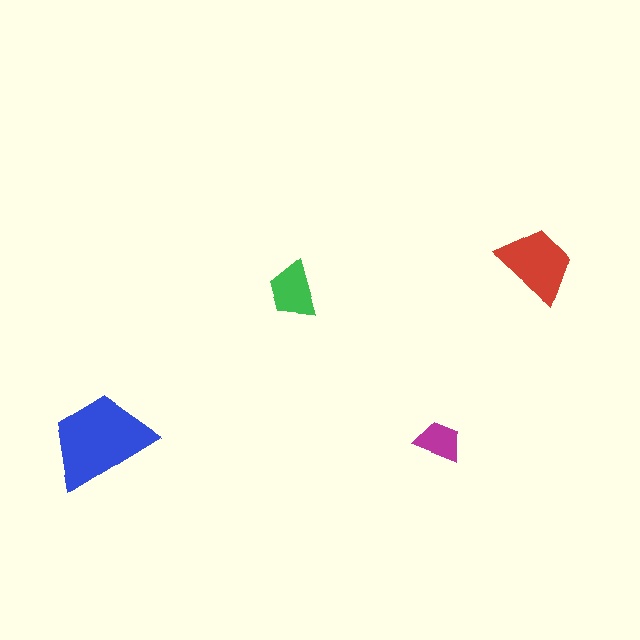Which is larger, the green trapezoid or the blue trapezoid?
The blue one.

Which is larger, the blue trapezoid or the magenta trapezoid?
The blue one.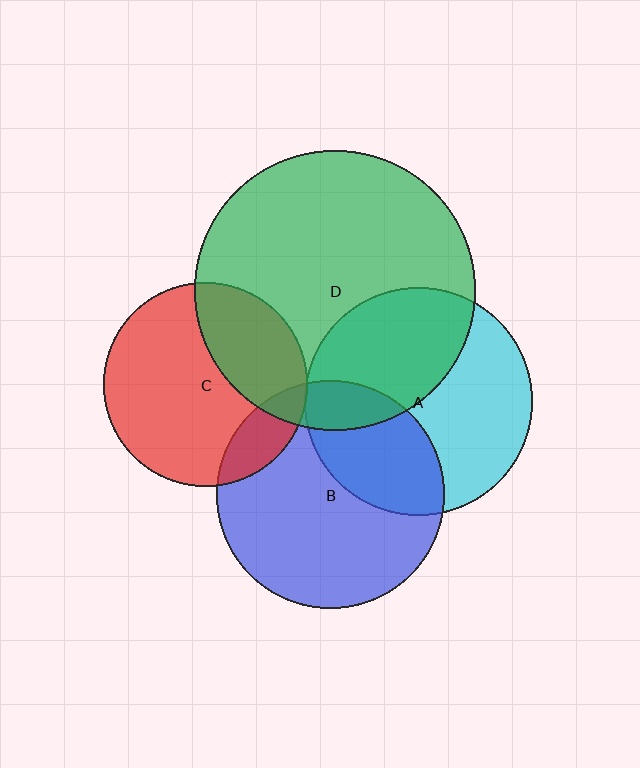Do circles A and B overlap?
Yes.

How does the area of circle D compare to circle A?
Approximately 1.5 times.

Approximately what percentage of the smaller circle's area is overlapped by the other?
Approximately 35%.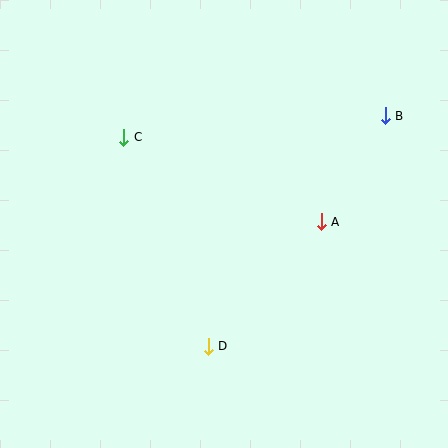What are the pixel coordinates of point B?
Point B is at (385, 116).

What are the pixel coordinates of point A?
Point A is at (321, 222).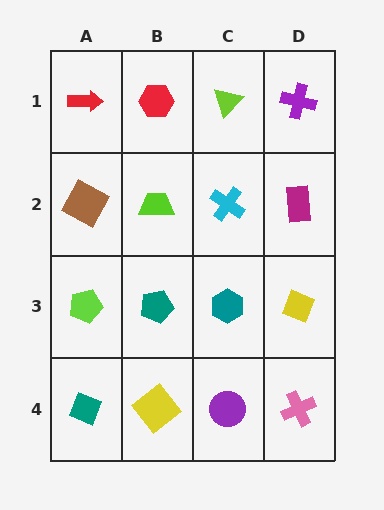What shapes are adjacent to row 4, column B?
A teal pentagon (row 3, column B), a teal diamond (row 4, column A), a purple circle (row 4, column C).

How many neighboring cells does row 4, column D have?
2.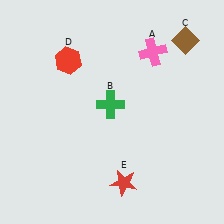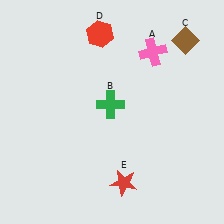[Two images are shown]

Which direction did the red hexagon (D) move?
The red hexagon (D) moved right.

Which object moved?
The red hexagon (D) moved right.